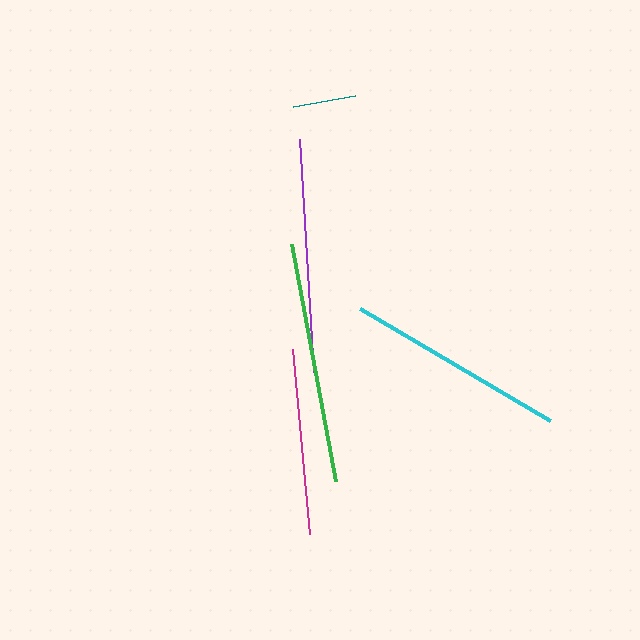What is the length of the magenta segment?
The magenta segment is approximately 187 pixels long.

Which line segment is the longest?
The green line is the longest at approximately 241 pixels.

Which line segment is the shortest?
The teal line is the shortest at approximately 63 pixels.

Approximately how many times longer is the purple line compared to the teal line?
The purple line is approximately 3.7 times the length of the teal line.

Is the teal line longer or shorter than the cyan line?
The cyan line is longer than the teal line.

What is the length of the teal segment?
The teal segment is approximately 63 pixels long.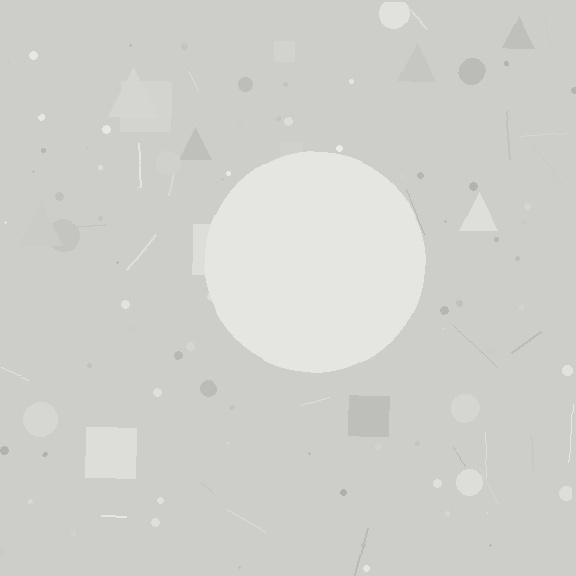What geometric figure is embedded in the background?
A circle is embedded in the background.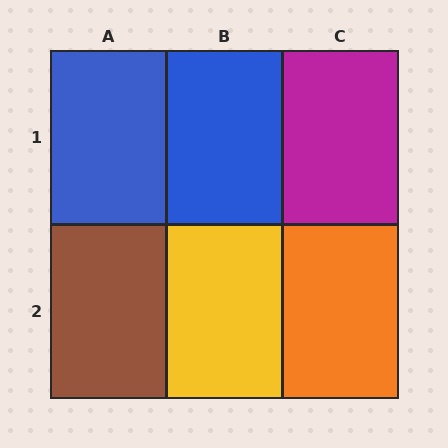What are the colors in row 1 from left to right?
Blue, blue, magenta.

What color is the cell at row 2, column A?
Brown.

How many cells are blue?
2 cells are blue.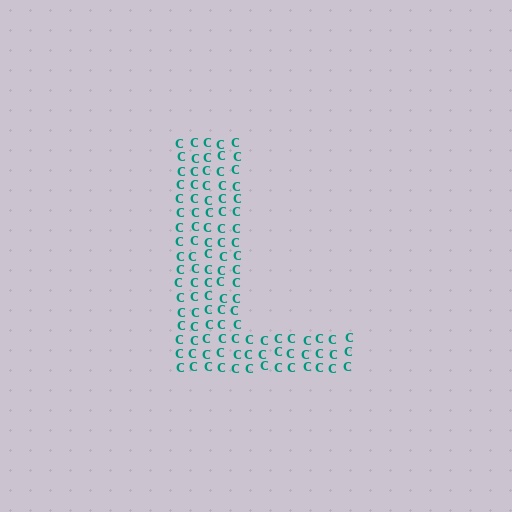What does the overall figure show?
The overall figure shows the letter L.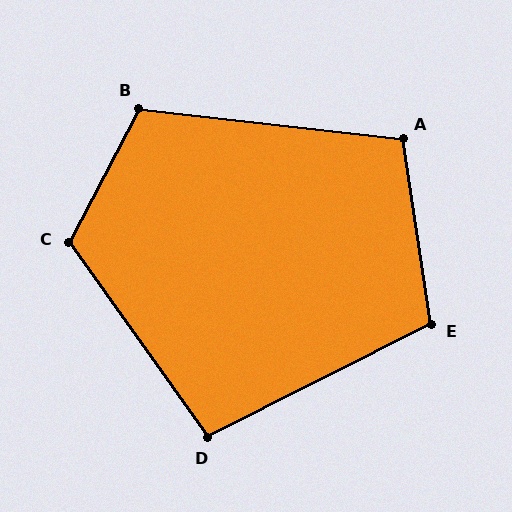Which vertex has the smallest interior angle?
D, at approximately 98 degrees.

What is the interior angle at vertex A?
Approximately 105 degrees (obtuse).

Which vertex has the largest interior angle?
C, at approximately 117 degrees.